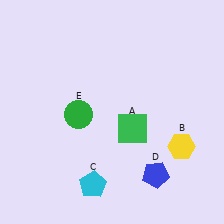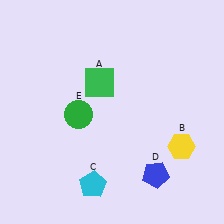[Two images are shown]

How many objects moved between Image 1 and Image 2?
1 object moved between the two images.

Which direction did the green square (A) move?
The green square (A) moved up.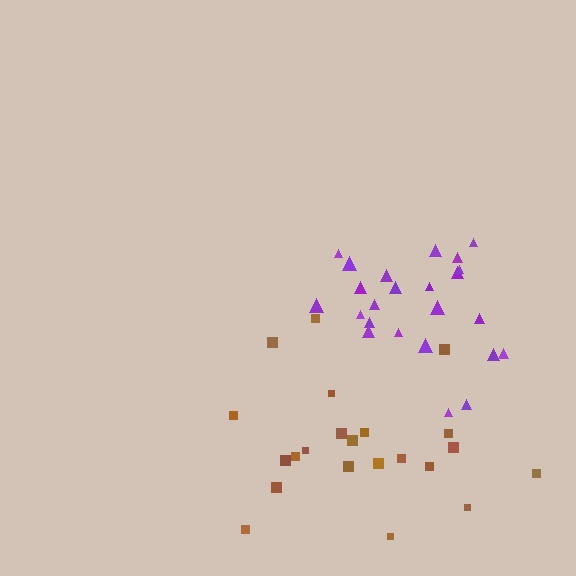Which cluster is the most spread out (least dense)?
Brown.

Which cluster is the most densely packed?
Purple.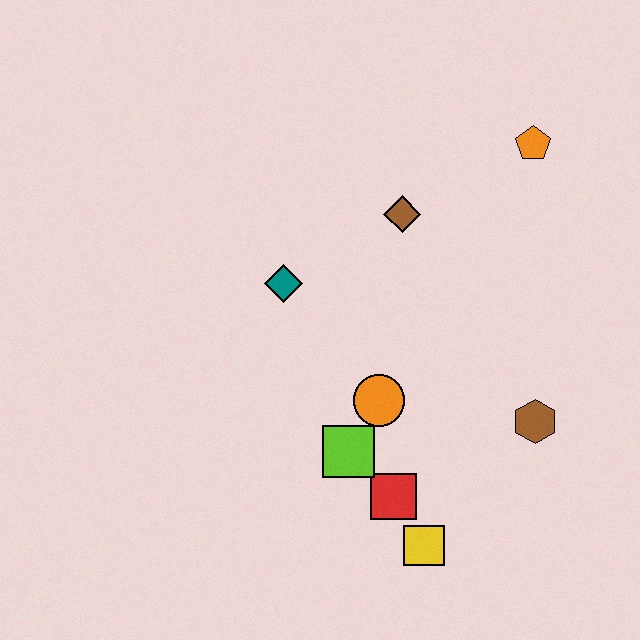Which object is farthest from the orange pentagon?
The yellow square is farthest from the orange pentagon.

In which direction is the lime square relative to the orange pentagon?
The lime square is below the orange pentagon.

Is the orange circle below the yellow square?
No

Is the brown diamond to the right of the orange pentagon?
No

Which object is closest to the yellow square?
The red square is closest to the yellow square.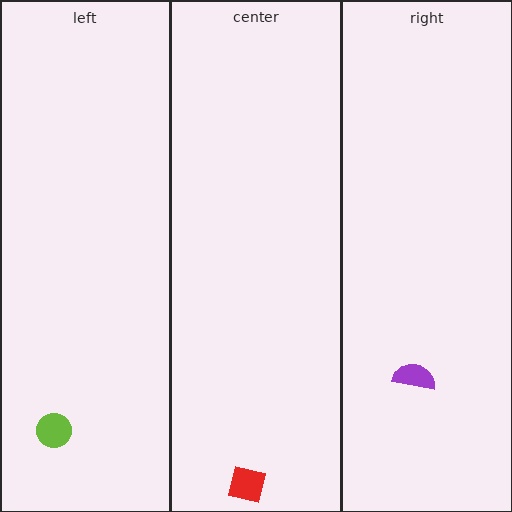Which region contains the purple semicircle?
The right region.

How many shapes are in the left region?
1.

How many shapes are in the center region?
1.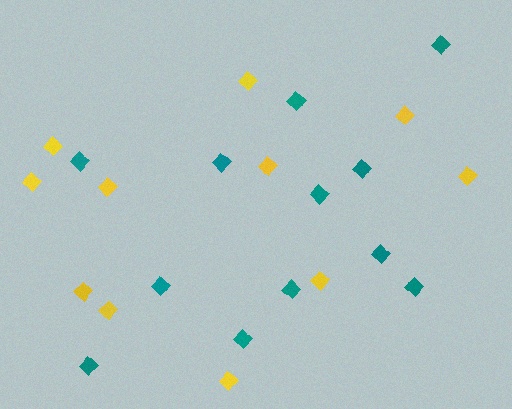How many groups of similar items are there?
There are 2 groups: one group of teal diamonds (12) and one group of yellow diamonds (11).